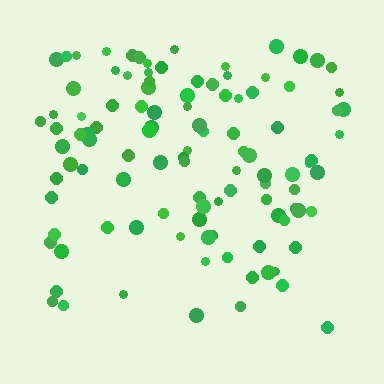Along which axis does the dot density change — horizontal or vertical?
Vertical.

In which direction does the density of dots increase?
From bottom to top, with the top side densest.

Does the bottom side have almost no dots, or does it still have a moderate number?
Still a moderate number, just noticeably fewer than the top.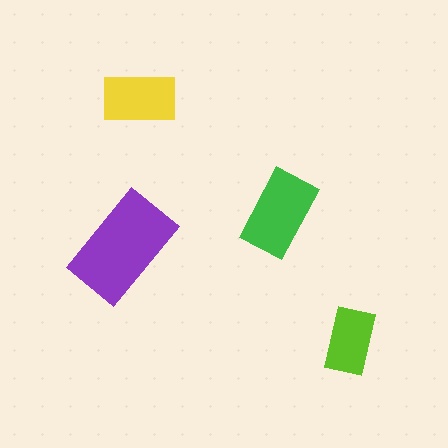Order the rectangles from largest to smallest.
the purple one, the green one, the yellow one, the lime one.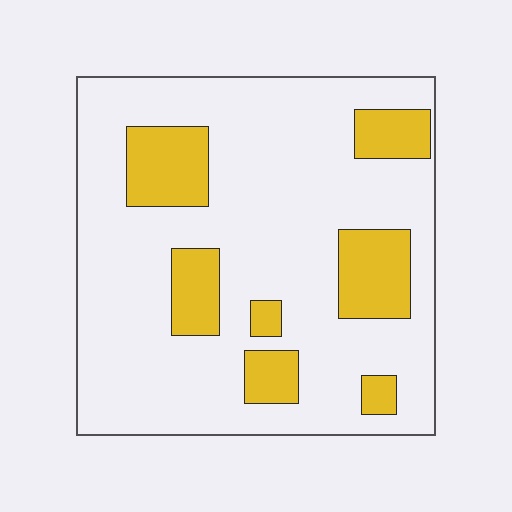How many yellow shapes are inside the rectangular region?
7.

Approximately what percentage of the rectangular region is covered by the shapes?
Approximately 20%.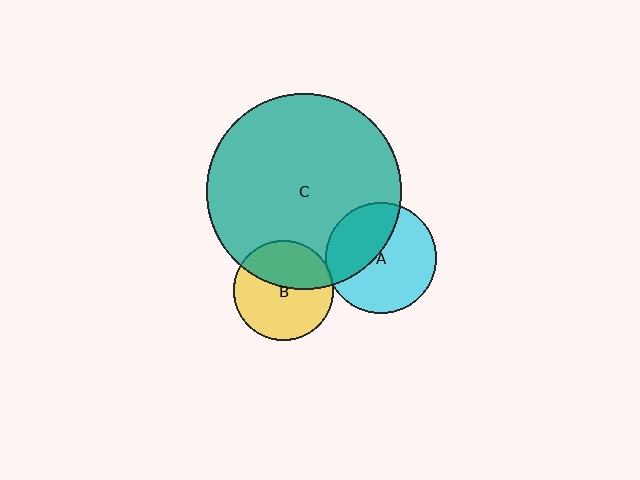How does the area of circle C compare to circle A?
Approximately 3.1 times.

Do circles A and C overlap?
Yes.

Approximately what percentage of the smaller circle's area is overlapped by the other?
Approximately 40%.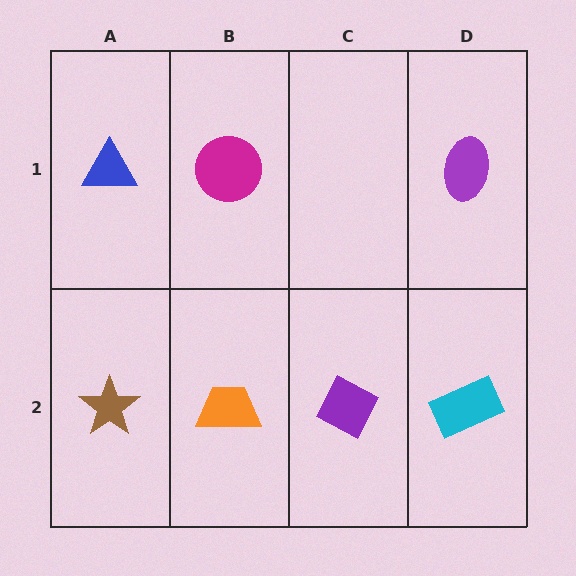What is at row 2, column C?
A purple diamond.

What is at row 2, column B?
An orange trapezoid.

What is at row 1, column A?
A blue triangle.